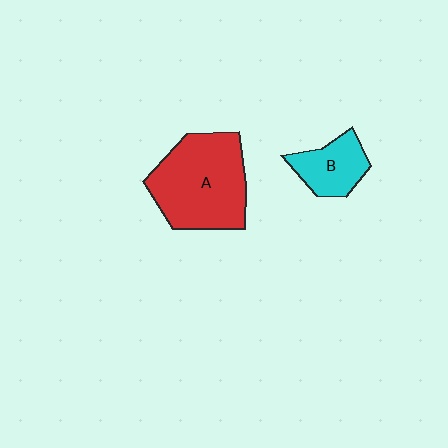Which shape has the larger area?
Shape A (red).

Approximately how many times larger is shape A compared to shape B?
Approximately 2.3 times.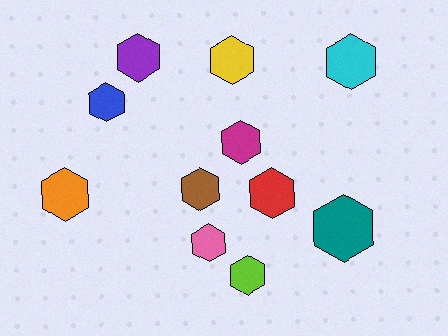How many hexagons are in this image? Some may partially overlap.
There are 11 hexagons.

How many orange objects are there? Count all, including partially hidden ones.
There is 1 orange object.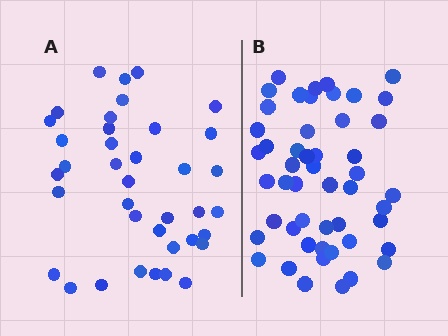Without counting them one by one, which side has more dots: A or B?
Region B (the right region) has more dots.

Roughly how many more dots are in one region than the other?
Region B has roughly 12 or so more dots than region A.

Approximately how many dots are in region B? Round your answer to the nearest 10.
About 50 dots.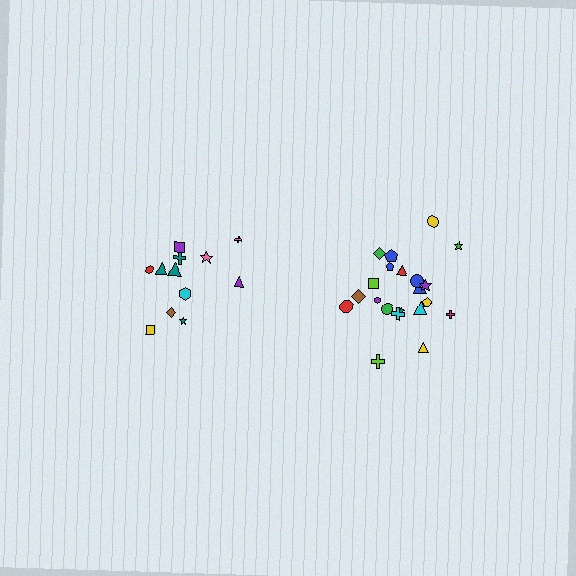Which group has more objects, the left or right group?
The right group.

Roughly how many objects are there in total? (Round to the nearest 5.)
Roughly 35 objects in total.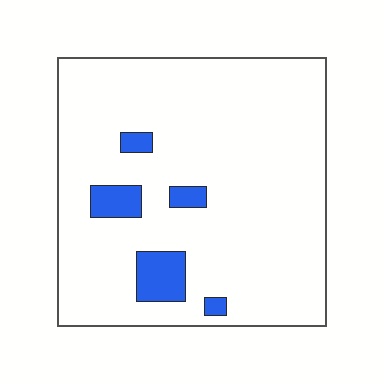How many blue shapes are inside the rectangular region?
5.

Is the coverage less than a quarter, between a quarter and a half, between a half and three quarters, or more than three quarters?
Less than a quarter.